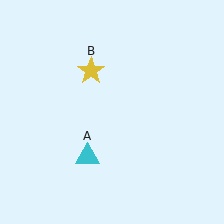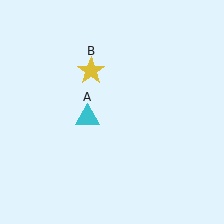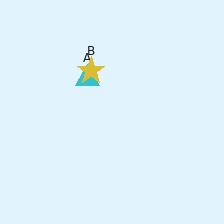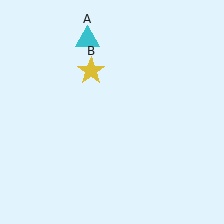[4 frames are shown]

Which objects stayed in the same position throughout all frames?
Yellow star (object B) remained stationary.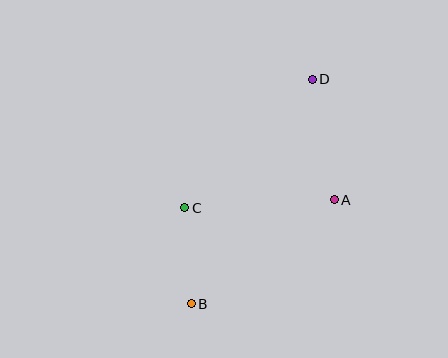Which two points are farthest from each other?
Points B and D are farthest from each other.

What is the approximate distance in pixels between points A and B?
The distance between A and B is approximately 177 pixels.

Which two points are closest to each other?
Points B and C are closest to each other.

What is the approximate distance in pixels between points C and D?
The distance between C and D is approximately 181 pixels.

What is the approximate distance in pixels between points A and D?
The distance between A and D is approximately 122 pixels.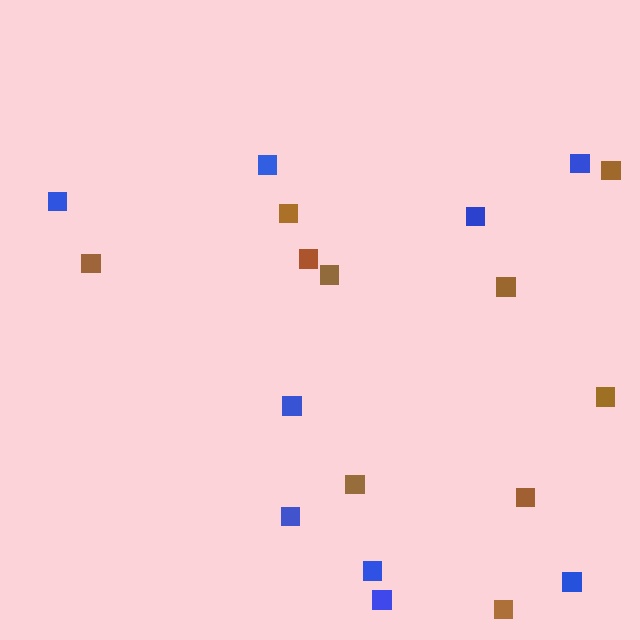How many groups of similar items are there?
There are 2 groups: one group of brown squares (10) and one group of blue squares (9).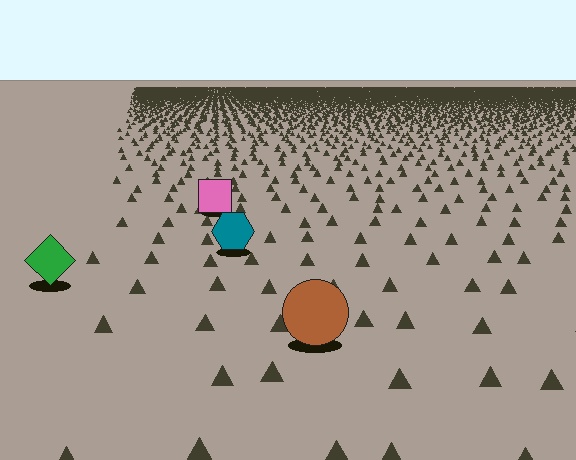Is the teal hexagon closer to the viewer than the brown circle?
No. The brown circle is closer — you can tell from the texture gradient: the ground texture is coarser near it.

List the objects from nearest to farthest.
From nearest to farthest: the brown circle, the green diamond, the teal hexagon, the pink square.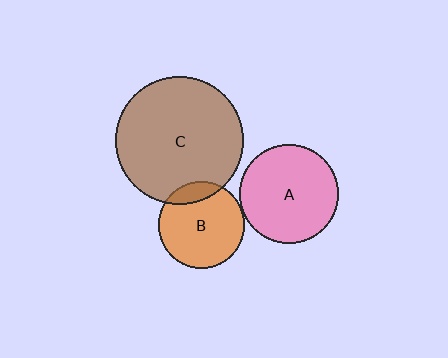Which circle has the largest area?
Circle C (brown).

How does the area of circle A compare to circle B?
Approximately 1.3 times.